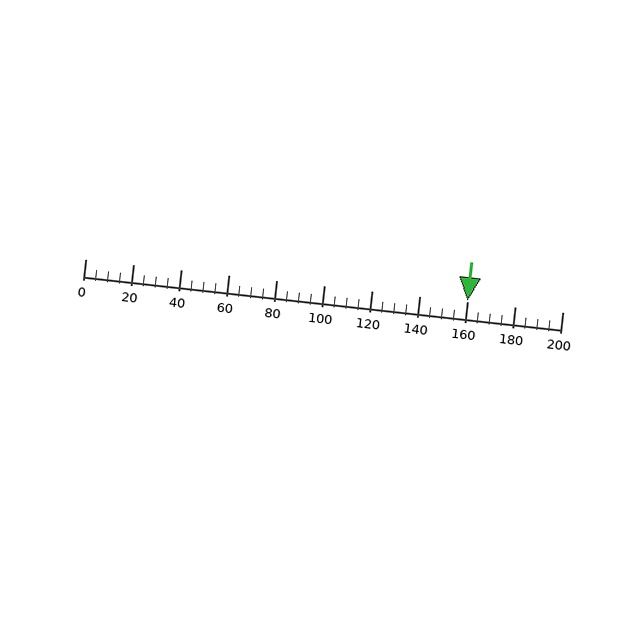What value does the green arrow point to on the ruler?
The green arrow points to approximately 160.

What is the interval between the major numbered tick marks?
The major tick marks are spaced 20 units apart.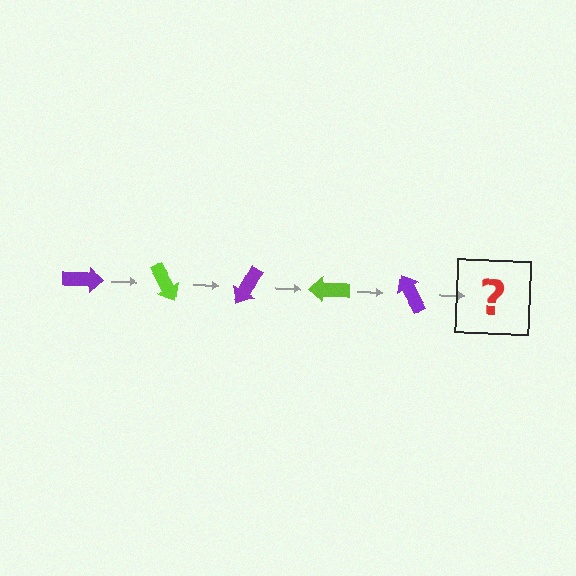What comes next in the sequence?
The next element should be a lime arrow, rotated 300 degrees from the start.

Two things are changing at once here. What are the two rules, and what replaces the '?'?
The two rules are that it rotates 60 degrees each step and the color cycles through purple and lime. The '?' should be a lime arrow, rotated 300 degrees from the start.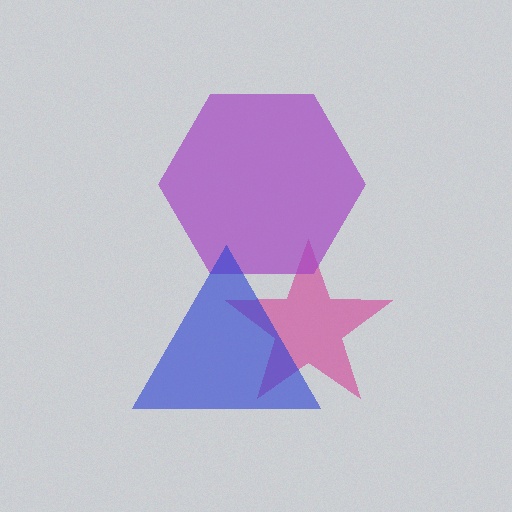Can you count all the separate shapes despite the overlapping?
Yes, there are 3 separate shapes.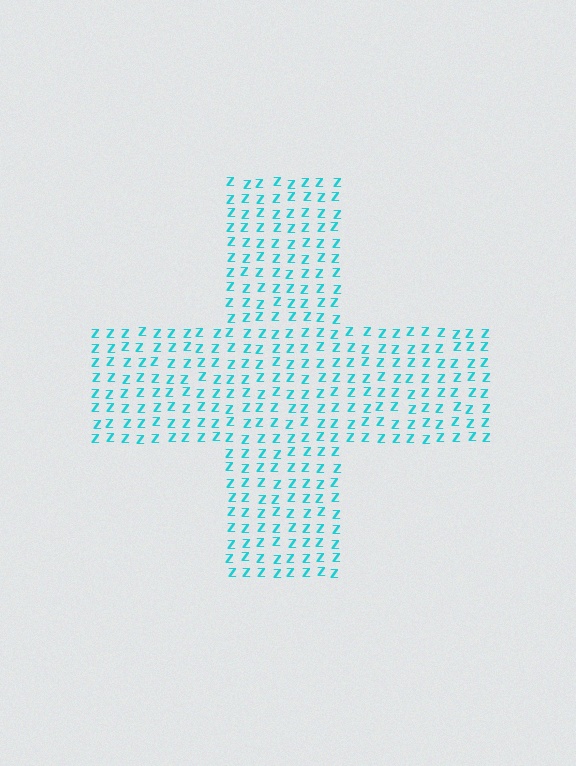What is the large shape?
The large shape is a cross.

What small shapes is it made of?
It is made of small letter Z's.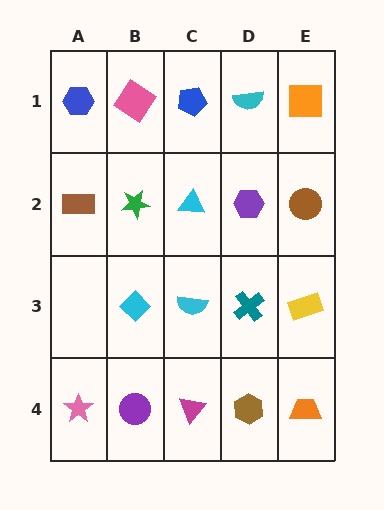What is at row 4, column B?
A purple circle.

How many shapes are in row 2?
5 shapes.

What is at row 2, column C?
A cyan triangle.